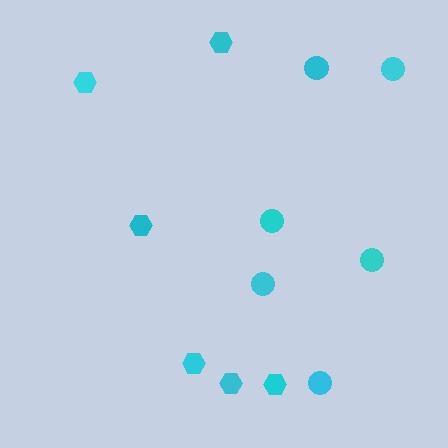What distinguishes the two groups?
There are 2 groups: one group of hexagons (6) and one group of circles (6).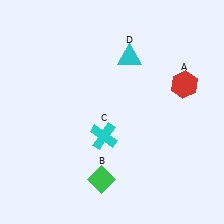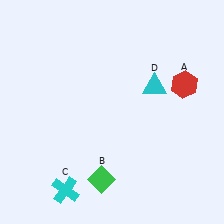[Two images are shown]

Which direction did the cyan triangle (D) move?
The cyan triangle (D) moved down.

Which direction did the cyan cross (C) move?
The cyan cross (C) moved down.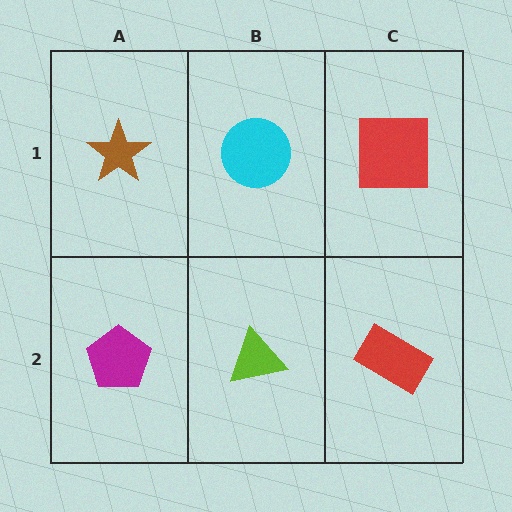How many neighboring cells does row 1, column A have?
2.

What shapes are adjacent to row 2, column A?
A brown star (row 1, column A), a lime triangle (row 2, column B).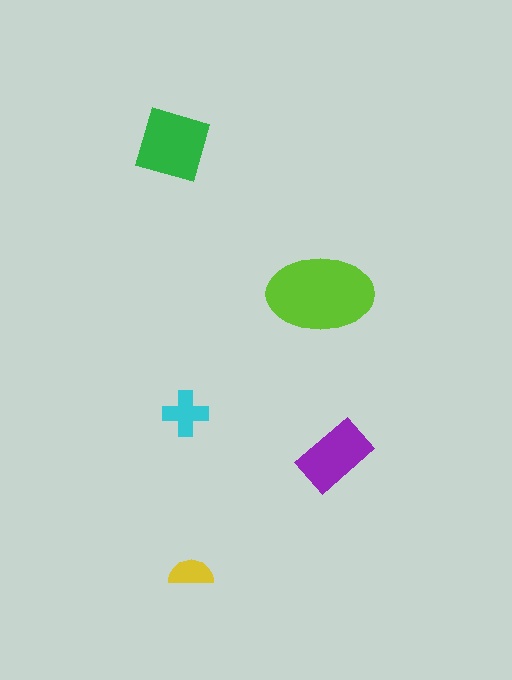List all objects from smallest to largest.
The yellow semicircle, the cyan cross, the purple rectangle, the green square, the lime ellipse.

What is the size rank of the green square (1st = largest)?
2nd.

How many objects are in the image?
There are 5 objects in the image.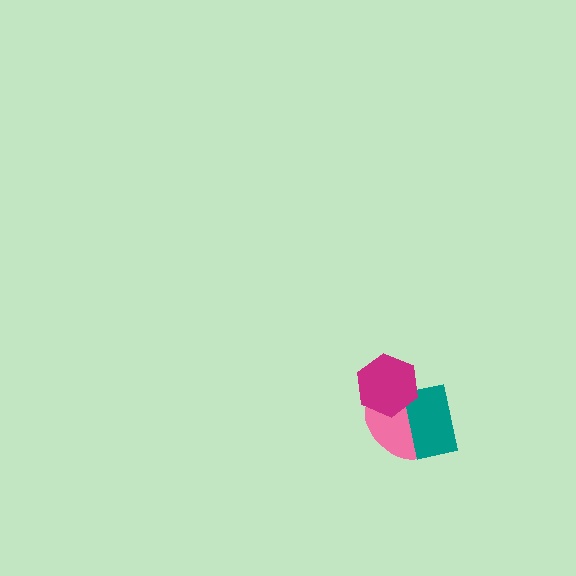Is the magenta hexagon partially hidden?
No, no other shape covers it.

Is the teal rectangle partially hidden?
Yes, it is partially covered by another shape.